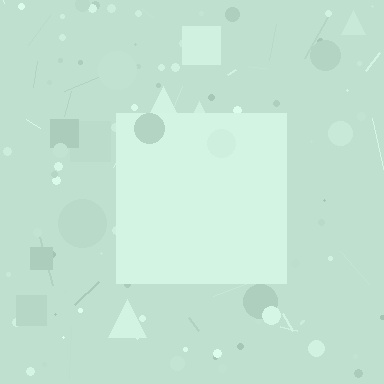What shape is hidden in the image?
A square is hidden in the image.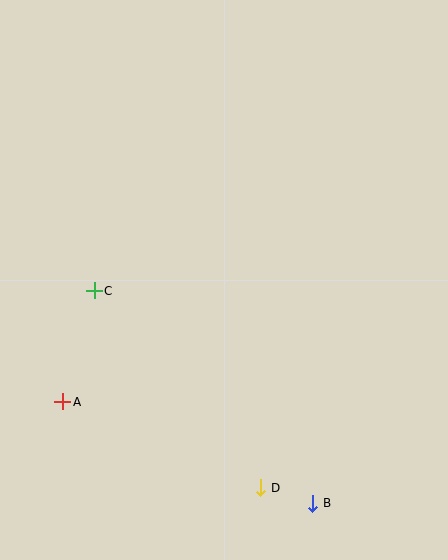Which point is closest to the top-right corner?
Point C is closest to the top-right corner.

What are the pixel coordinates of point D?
Point D is at (261, 488).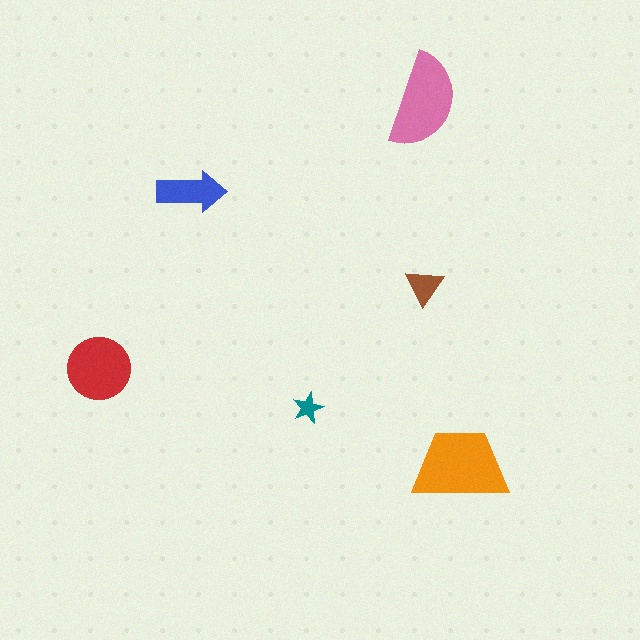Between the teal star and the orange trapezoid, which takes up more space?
The orange trapezoid.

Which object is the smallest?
The teal star.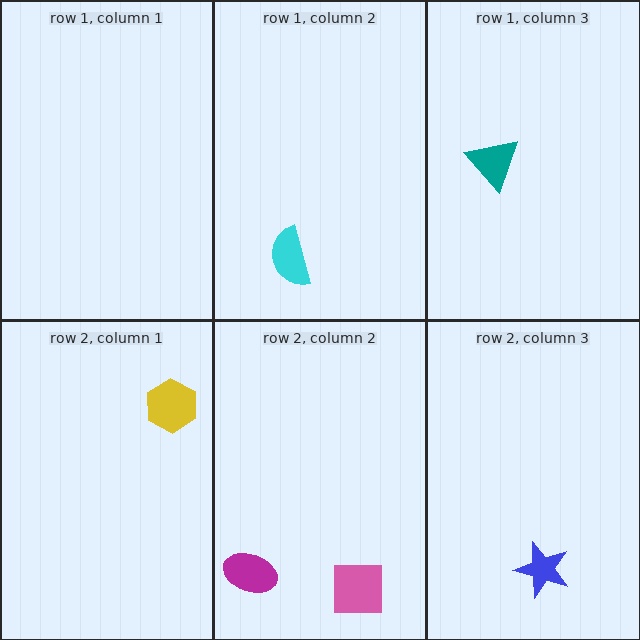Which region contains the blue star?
The row 2, column 3 region.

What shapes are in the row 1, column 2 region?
The cyan semicircle.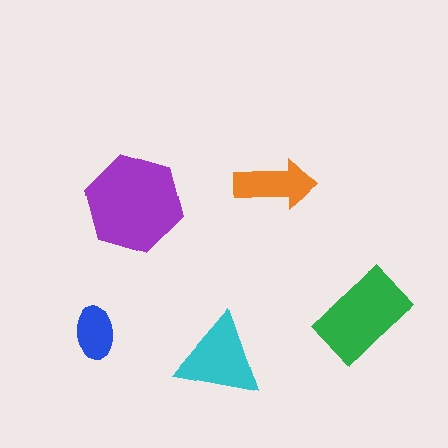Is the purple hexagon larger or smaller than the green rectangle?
Larger.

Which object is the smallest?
The blue ellipse.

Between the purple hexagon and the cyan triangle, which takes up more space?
The purple hexagon.